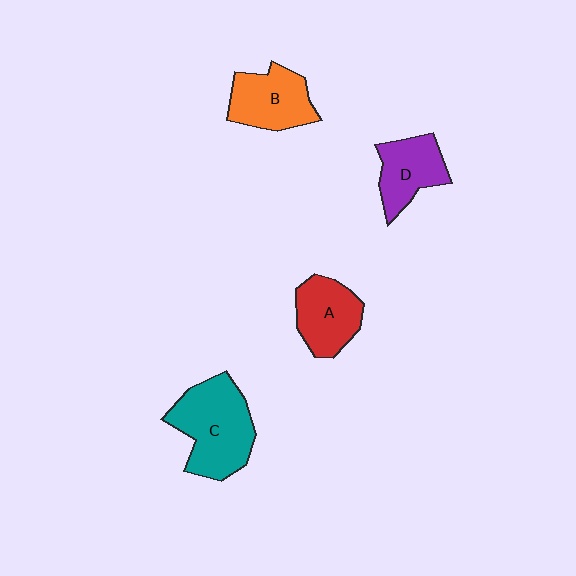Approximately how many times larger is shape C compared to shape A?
Approximately 1.5 times.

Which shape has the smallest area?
Shape D (purple).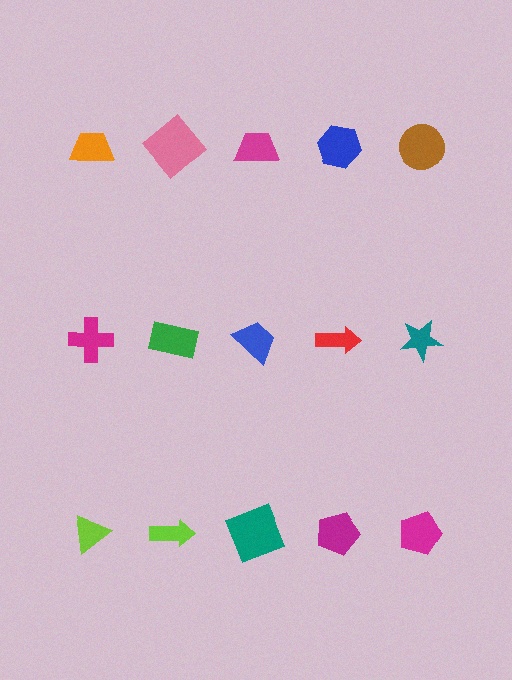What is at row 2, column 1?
A magenta cross.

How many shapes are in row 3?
5 shapes.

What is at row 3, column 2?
A lime arrow.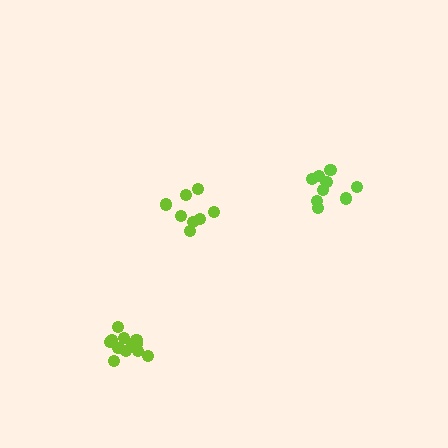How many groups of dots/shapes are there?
There are 3 groups.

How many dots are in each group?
Group 1: 12 dots, Group 2: 8 dots, Group 3: 9 dots (29 total).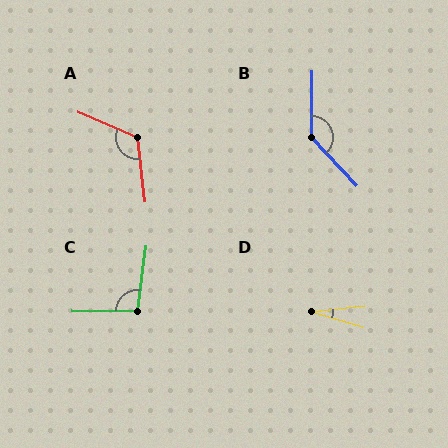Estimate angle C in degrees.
Approximately 97 degrees.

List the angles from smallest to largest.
D (22°), C (97°), A (120°), B (137°).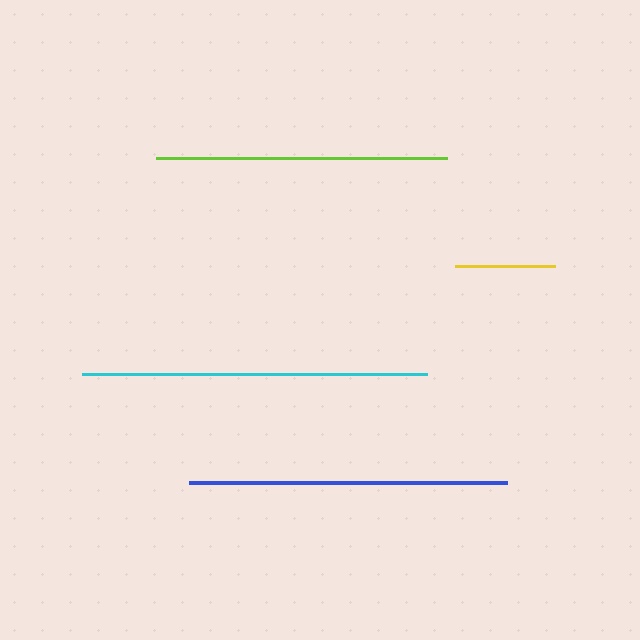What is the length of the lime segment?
The lime segment is approximately 291 pixels long.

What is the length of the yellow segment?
The yellow segment is approximately 100 pixels long.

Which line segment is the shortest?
The yellow line is the shortest at approximately 100 pixels.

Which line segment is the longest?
The cyan line is the longest at approximately 344 pixels.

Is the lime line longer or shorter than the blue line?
The blue line is longer than the lime line.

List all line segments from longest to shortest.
From longest to shortest: cyan, blue, lime, yellow.